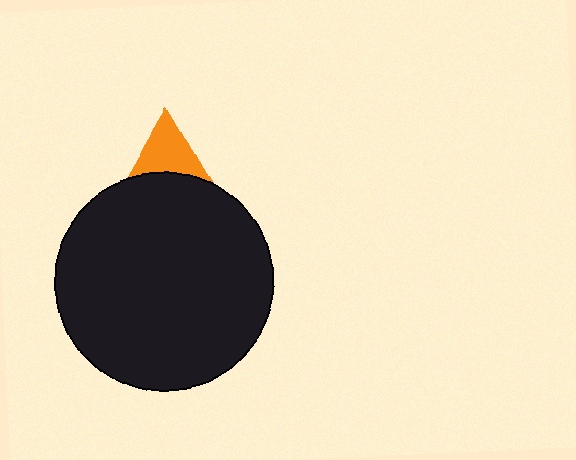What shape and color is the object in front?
The object in front is a black circle.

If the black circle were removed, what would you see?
You would see the complete orange triangle.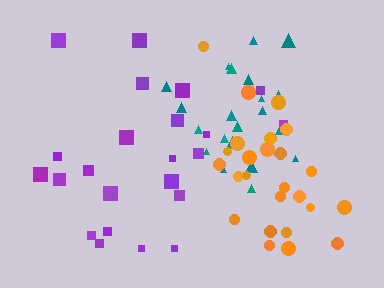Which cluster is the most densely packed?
Teal.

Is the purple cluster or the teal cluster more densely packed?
Teal.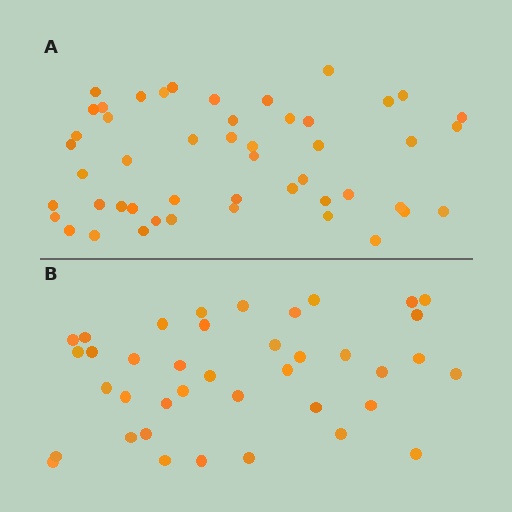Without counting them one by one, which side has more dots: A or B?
Region A (the top region) has more dots.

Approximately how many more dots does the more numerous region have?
Region A has roughly 10 or so more dots than region B.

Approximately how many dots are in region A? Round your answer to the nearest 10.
About 50 dots. (The exact count is 49, which rounds to 50.)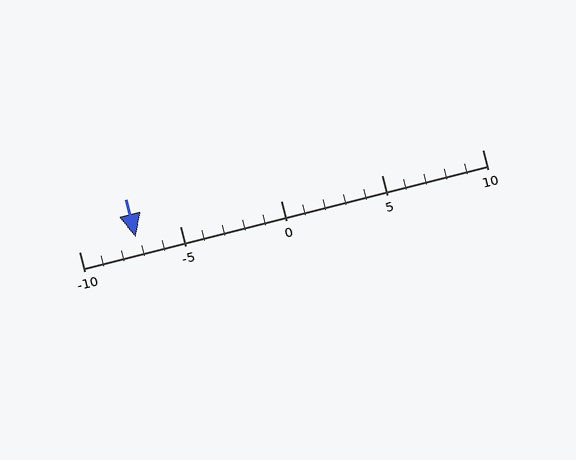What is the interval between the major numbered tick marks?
The major tick marks are spaced 5 units apart.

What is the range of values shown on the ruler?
The ruler shows values from -10 to 10.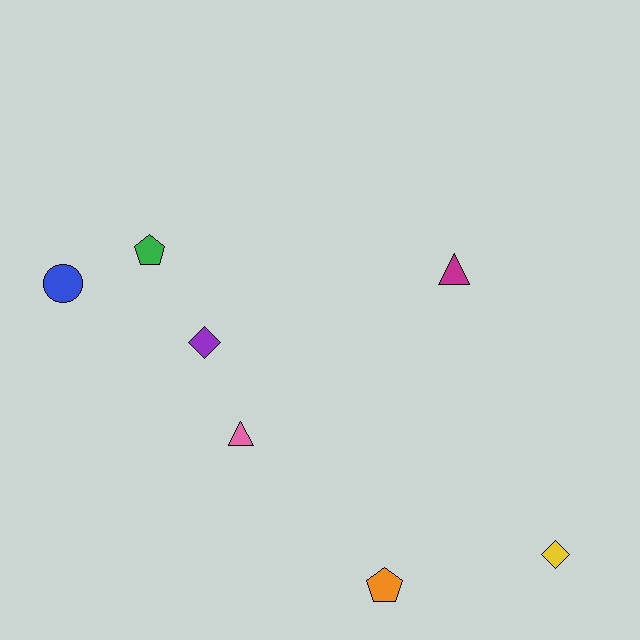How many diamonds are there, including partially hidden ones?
There are 2 diamonds.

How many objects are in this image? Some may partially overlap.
There are 7 objects.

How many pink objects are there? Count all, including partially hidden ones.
There is 1 pink object.